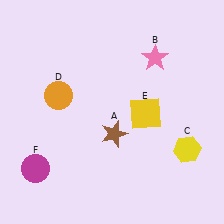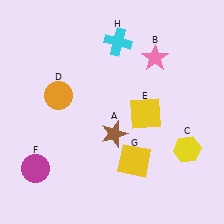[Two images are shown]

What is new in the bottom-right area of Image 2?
A yellow square (G) was added in the bottom-right area of Image 2.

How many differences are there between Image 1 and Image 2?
There are 2 differences between the two images.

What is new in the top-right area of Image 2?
A cyan cross (H) was added in the top-right area of Image 2.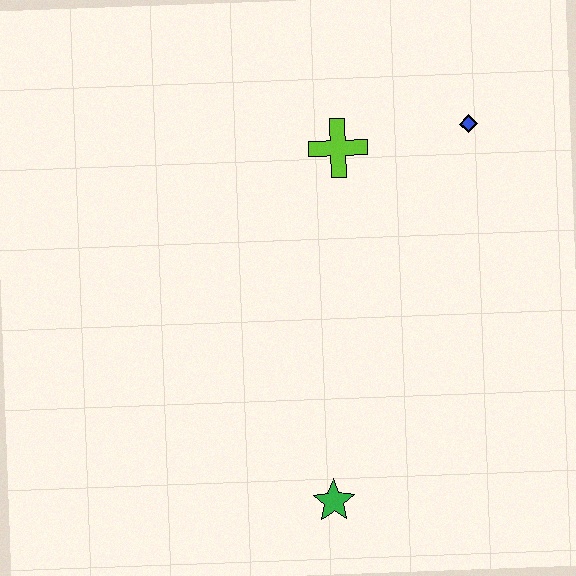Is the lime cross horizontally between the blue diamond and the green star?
Yes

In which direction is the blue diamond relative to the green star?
The blue diamond is above the green star.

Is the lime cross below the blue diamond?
Yes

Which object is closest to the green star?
The lime cross is closest to the green star.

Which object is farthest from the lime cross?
The green star is farthest from the lime cross.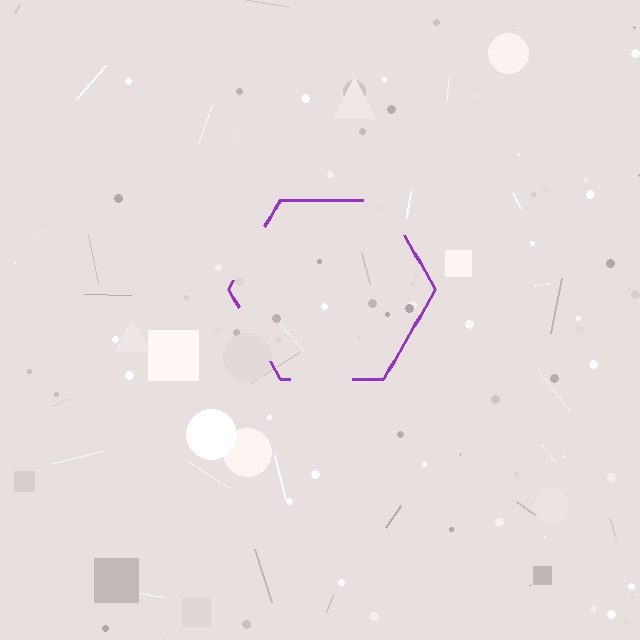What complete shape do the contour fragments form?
The contour fragments form a hexagon.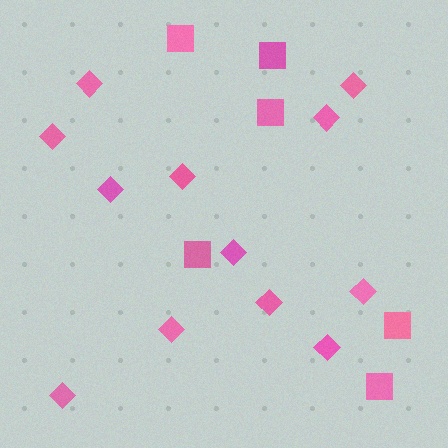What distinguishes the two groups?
There are 2 groups: one group of diamonds (12) and one group of squares (6).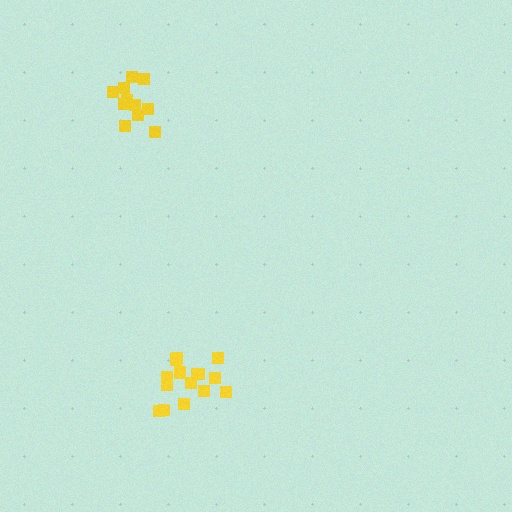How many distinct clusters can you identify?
There are 2 distinct clusters.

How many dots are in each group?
Group 1: 11 dots, Group 2: 15 dots (26 total).